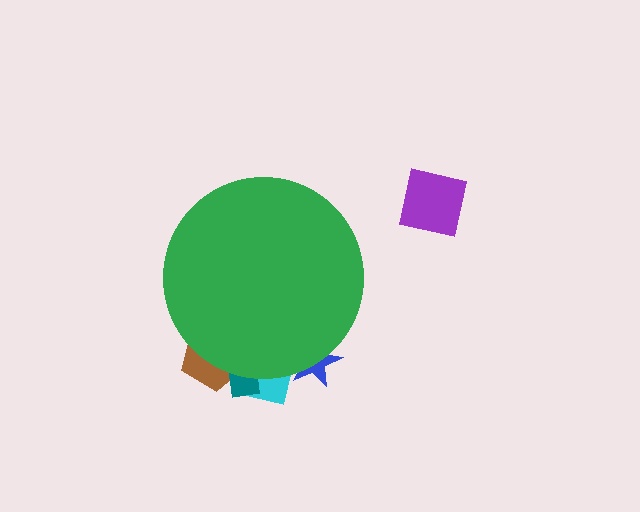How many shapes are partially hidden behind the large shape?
4 shapes are partially hidden.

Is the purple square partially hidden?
No, the purple square is fully visible.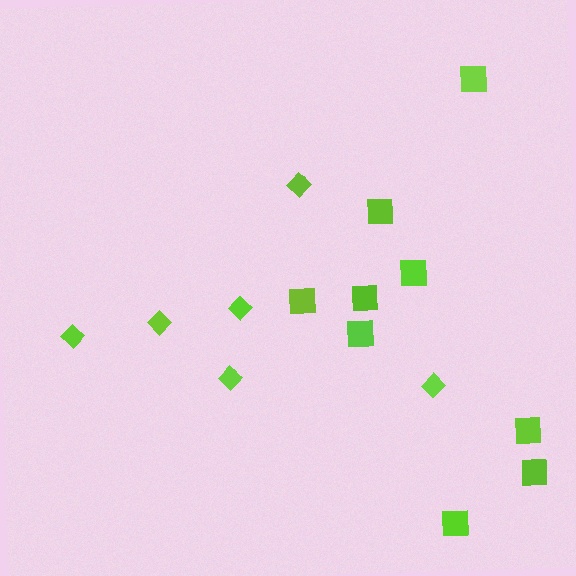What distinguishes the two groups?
There are 2 groups: one group of squares (9) and one group of diamonds (6).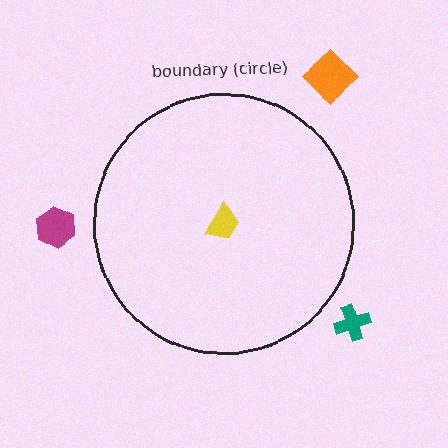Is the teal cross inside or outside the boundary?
Outside.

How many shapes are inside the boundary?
1 inside, 3 outside.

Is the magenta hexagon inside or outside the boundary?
Outside.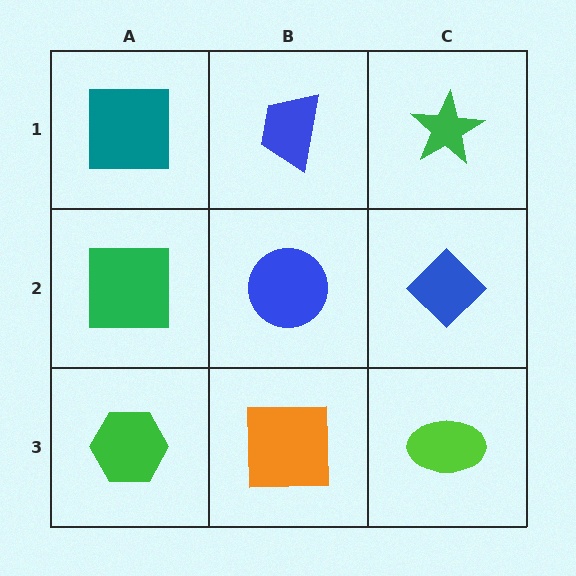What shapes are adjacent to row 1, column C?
A blue diamond (row 2, column C), a blue trapezoid (row 1, column B).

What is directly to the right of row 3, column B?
A lime ellipse.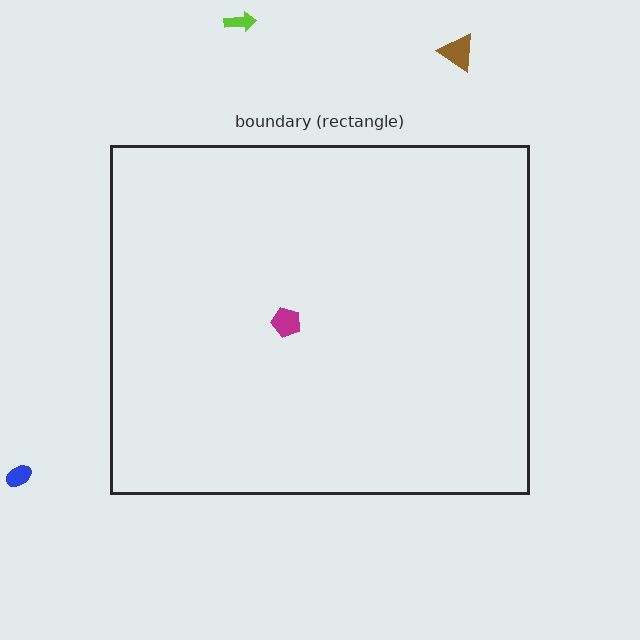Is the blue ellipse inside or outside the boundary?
Outside.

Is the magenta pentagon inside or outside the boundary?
Inside.